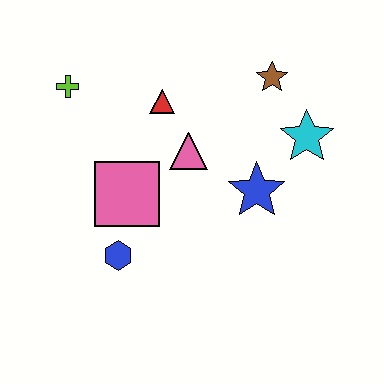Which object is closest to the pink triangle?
The red triangle is closest to the pink triangle.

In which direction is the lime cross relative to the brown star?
The lime cross is to the left of the brown star.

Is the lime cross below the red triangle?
No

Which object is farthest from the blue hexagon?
The brown star is farthest from the blue hexagon.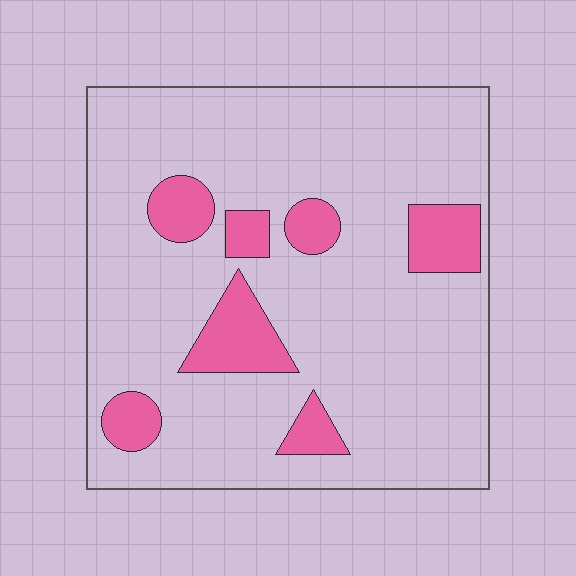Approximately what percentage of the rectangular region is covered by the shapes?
Approximately 15%.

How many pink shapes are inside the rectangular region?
7.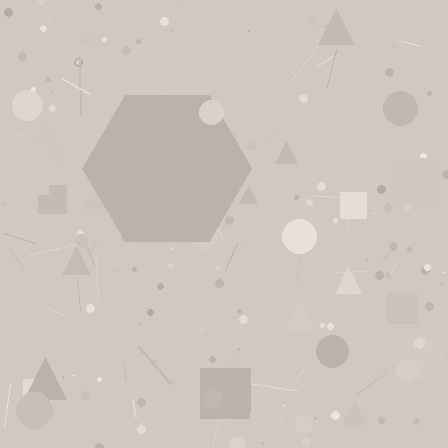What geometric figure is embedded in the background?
A hexagon is embedded in the background.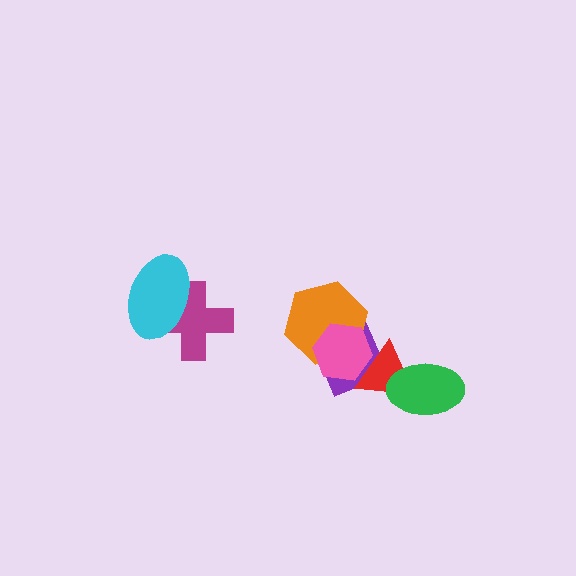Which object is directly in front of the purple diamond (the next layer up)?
The orange hexagon is directly in front of the purple diamond.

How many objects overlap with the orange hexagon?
2 objects overlap with the orange hexagon.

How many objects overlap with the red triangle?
3 objects overlap with the red triangle.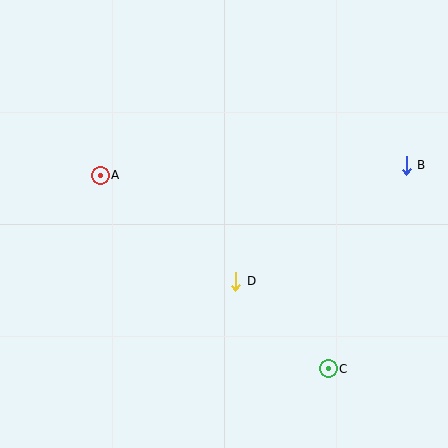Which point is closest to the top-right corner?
Point B is closest to the top-right corner.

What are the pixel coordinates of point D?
Point D is at (236, 281).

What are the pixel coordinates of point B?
Point B is at (406, 165).